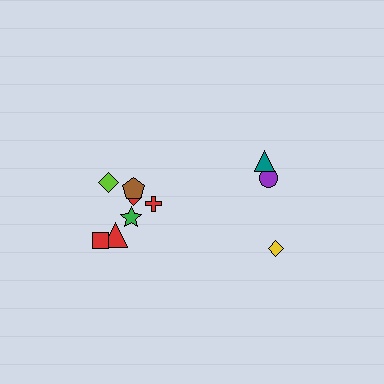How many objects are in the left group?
There are 7 objects.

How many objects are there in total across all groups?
There are 10 objects.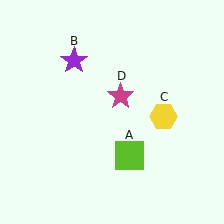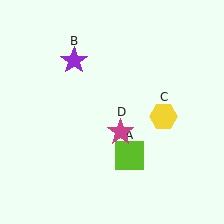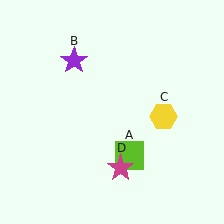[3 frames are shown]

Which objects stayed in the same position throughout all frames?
Lime square (object A) and purple star (object B) and yellow hexagon (object C) remained stationary.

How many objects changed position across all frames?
1 object changed position: magenta star (object D).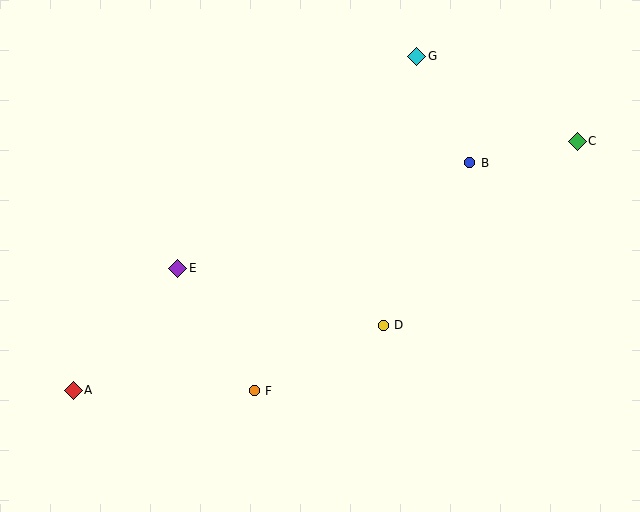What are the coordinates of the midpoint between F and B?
The midpoint between F and B is at (362, 277).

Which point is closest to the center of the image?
Point D at (383, 325) is closest to the center.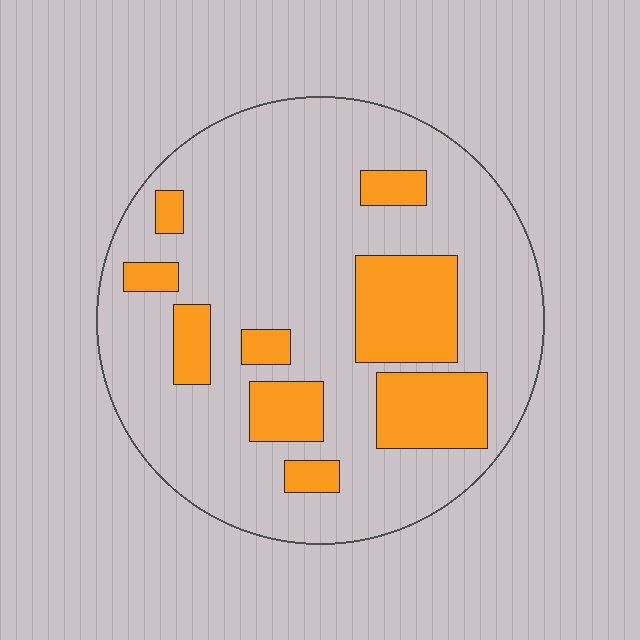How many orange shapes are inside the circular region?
9.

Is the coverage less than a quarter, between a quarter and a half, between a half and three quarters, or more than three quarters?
Less than a quarter.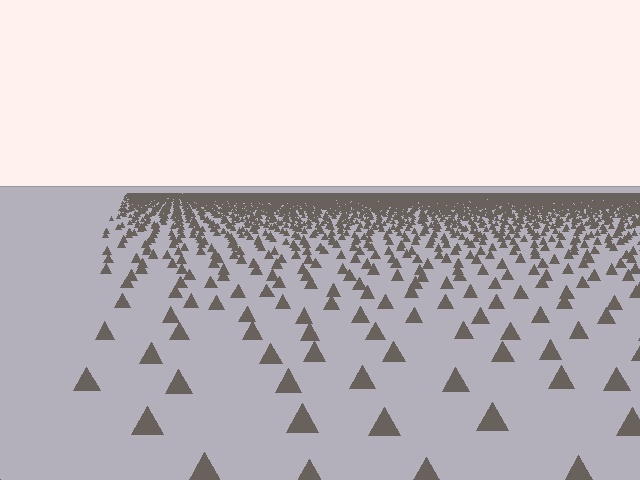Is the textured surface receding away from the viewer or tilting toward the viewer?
The surface is receding away from the viewer. Texture elements get smaller and denser toward the top.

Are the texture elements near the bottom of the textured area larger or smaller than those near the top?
Larger. Near the bottom, elements are closer to the viewer and appear at a bigger on-screen size.